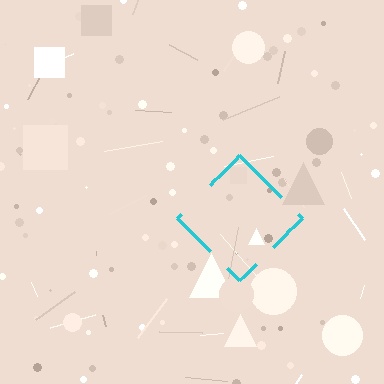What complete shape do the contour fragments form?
The contour fragments form a diamond.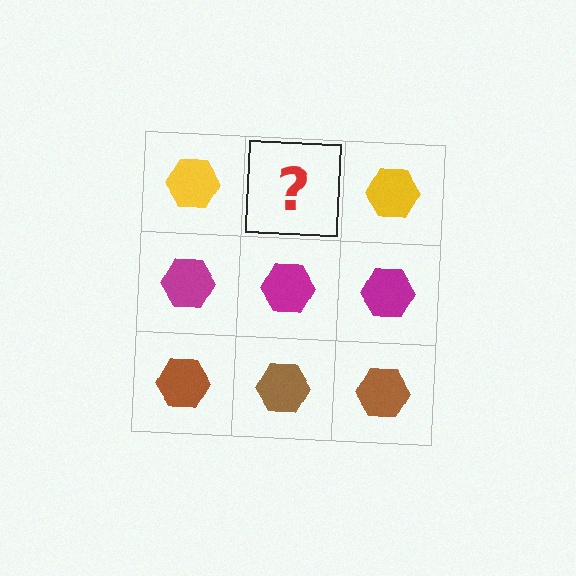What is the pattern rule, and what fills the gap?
The rule is that each row has a consistent color. The gap should be filled with a yellow hexagon.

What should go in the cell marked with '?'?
The missing cell should contain a yellow hexagon.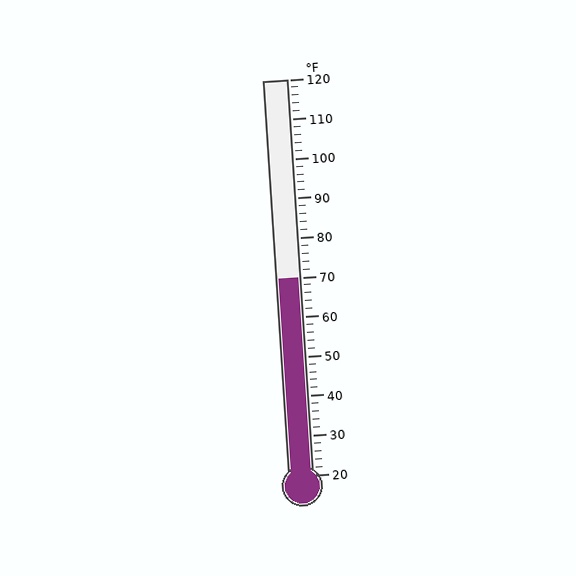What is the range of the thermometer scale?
The thermometer scale ranges from 20°F to 120°F.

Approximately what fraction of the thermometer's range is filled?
The thermometer is filled to approximately 50% of its range.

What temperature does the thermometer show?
The thermometer shows approximately 70°F.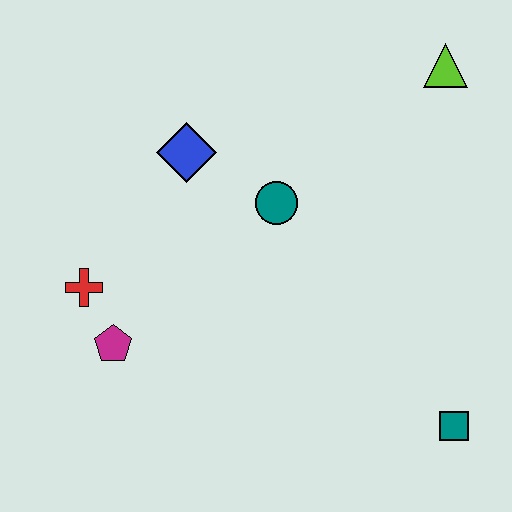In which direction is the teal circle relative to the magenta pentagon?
The teal circle is to the right of the magenta pentagon.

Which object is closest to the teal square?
The teal circle is closest to the teal square.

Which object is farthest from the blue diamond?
The teal square is farthest from the blue diamond.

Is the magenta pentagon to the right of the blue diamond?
No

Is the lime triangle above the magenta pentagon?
Yes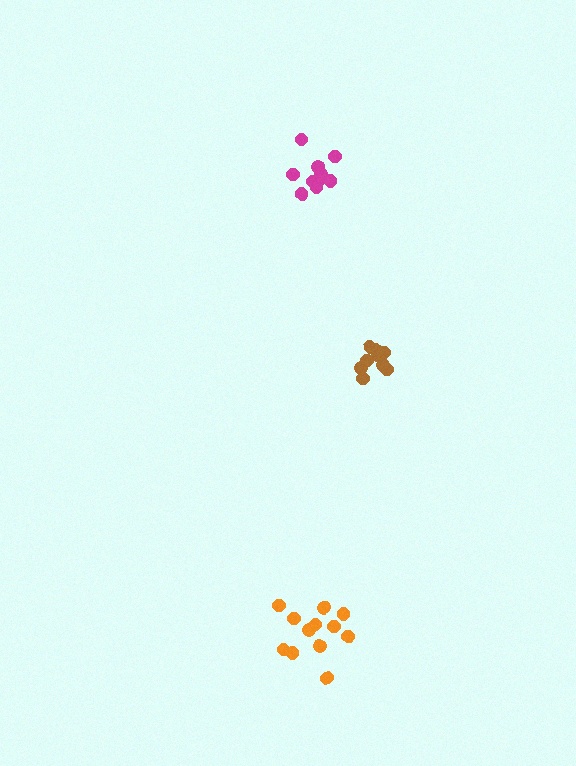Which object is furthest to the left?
The orange cluster is leftmost.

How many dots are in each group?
Group 1: 13 dots, Group 2: 9 dots, Group 3: 10 dots (32 total).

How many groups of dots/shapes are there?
There are 3 groups.